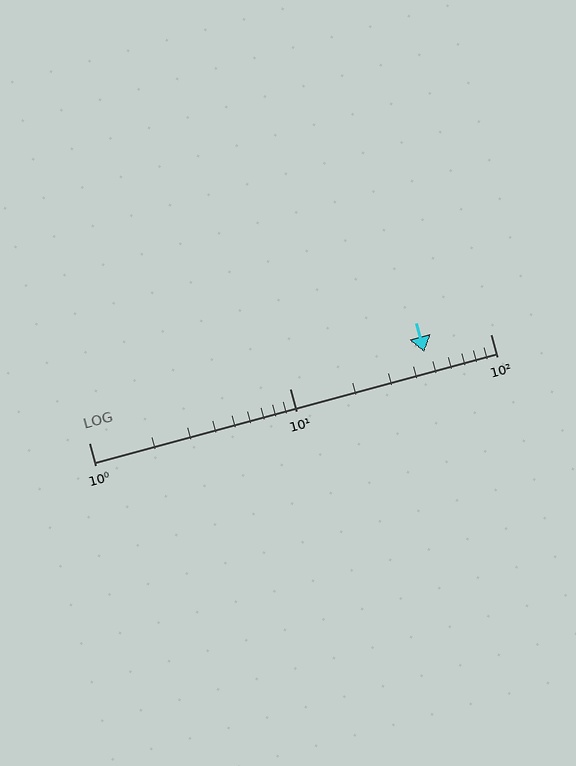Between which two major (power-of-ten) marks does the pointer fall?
The pointer is between 10 and 100.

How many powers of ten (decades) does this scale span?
The scale spans 2 decades, from 1 to 100.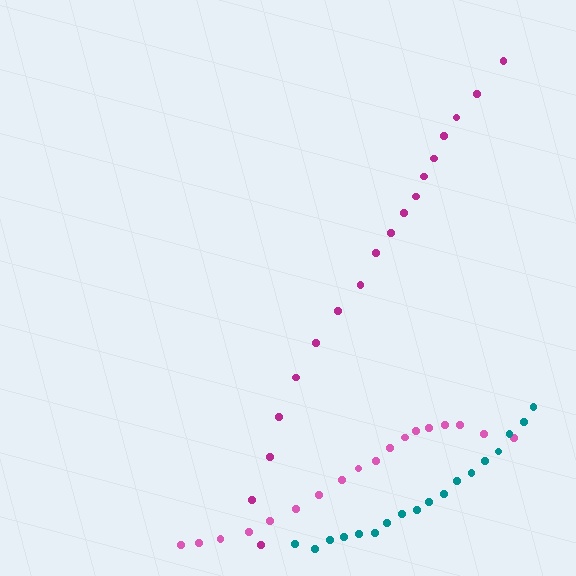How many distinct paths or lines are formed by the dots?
There are 3 distinct paths.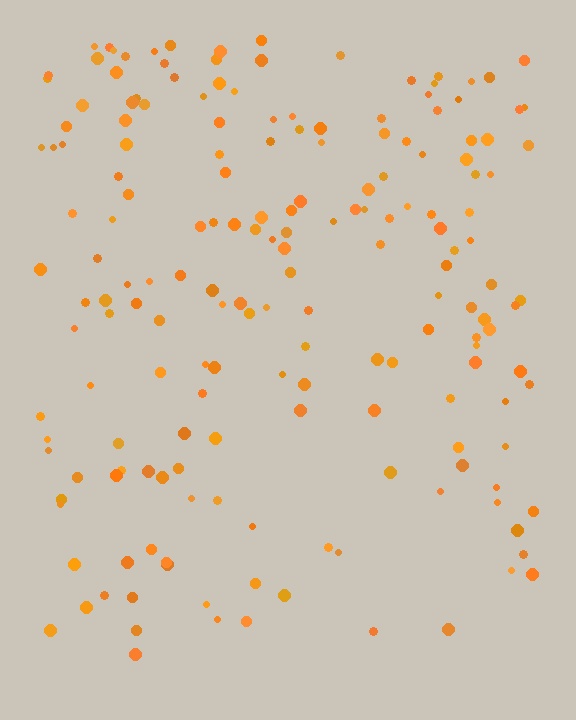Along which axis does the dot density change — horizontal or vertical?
Vertical.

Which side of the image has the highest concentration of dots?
The top.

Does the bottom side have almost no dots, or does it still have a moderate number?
Still a moderate number, just noticeably fewer than the top.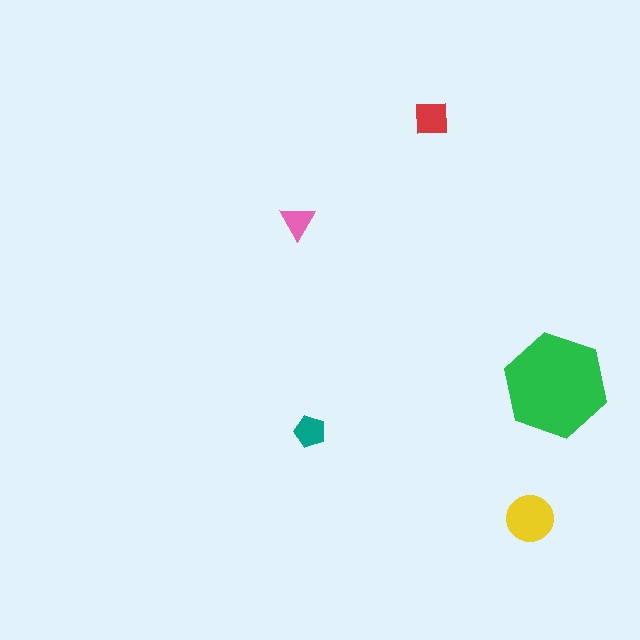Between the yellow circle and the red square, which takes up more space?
The yellow circle.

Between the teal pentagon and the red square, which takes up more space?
The red square.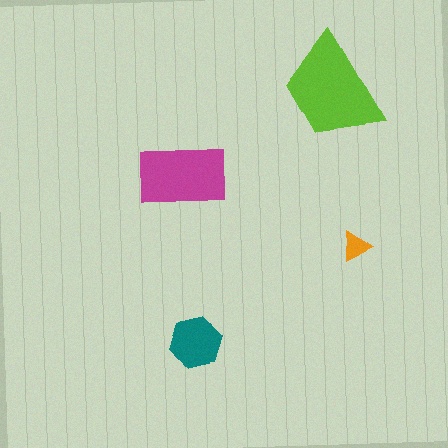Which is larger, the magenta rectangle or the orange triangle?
The magenta rectangle.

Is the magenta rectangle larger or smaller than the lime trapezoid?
Smaller.